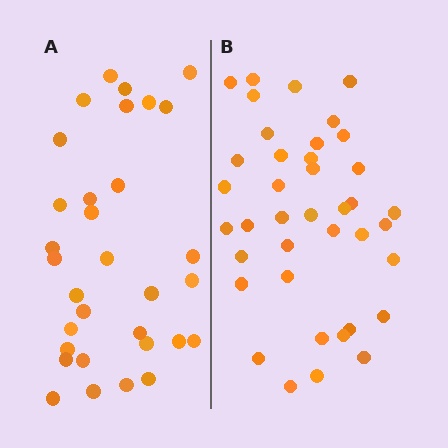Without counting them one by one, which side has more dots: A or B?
Region B (the right region) has more dots.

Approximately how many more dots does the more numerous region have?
Region B has roughly 8 or so more dots than region A.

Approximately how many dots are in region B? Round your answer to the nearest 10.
About 40 dots. (The exact count is 39, which rounds to 40.)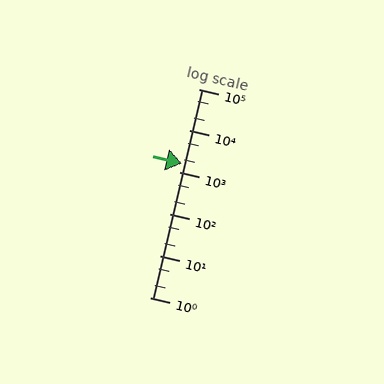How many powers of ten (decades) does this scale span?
The scale spans 5 decades, from 1 to 100000.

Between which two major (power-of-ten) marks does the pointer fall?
The pointer is between 1000 and 10000.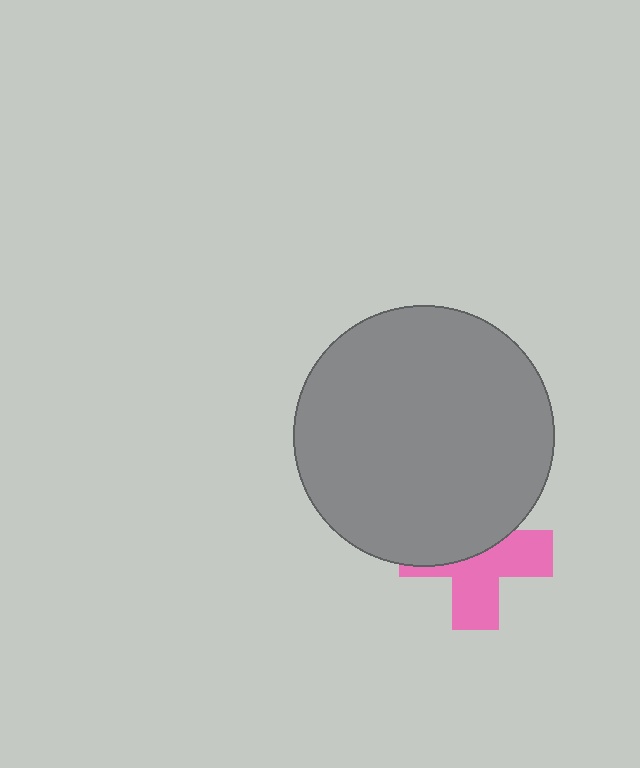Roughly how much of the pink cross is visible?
About half of it is visible (roughly 53%).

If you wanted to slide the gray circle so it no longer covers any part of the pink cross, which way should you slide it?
Slide it up — that is the most direct way to separate the two shapes.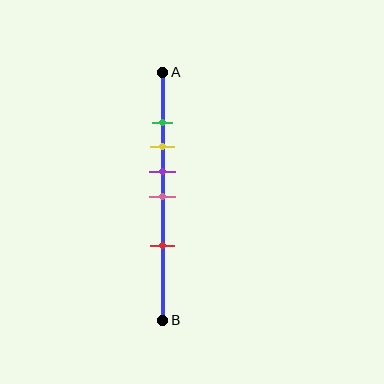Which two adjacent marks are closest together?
The green and yellow marks are the closest adjacent pair.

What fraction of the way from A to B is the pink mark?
The pink mark is approximately 50% (0.5) of the way from A to B.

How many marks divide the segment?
There are 5 marks dividing the segment.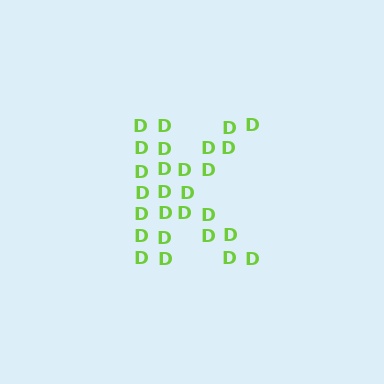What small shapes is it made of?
It is made of small letter D's.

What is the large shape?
The large shape is the letter K.